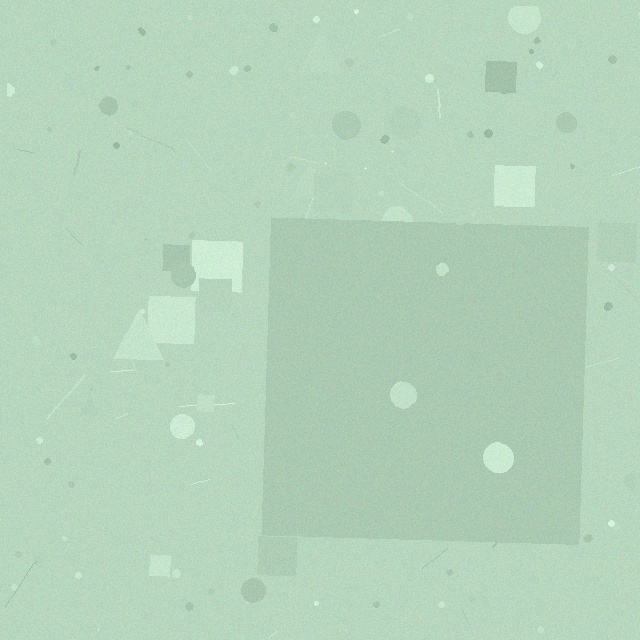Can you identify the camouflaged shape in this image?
The camouflaged shape is a square.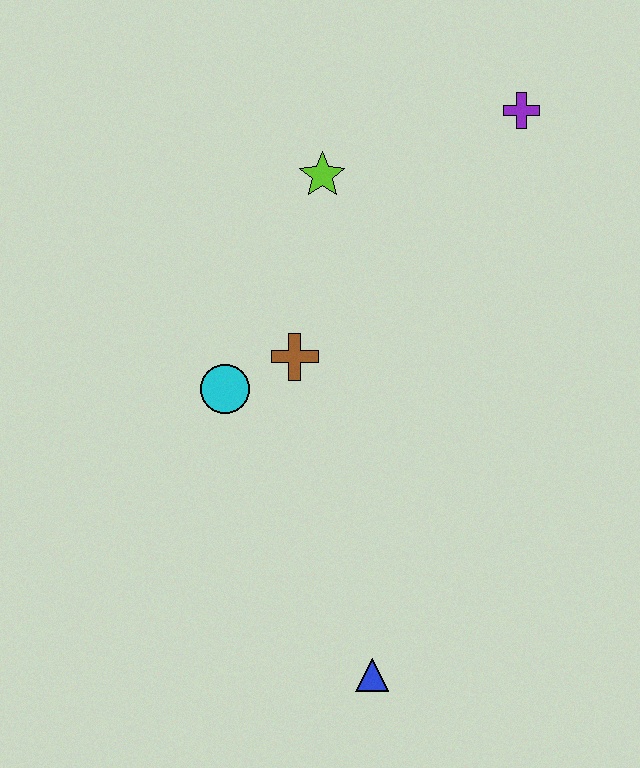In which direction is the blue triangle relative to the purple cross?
The blue triangle is below the purple cross.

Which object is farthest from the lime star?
The blue triangle is farthest from the lime star.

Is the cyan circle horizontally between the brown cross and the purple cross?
No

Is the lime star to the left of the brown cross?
No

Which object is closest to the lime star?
The brown cross is closest to the lime star.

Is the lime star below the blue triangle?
No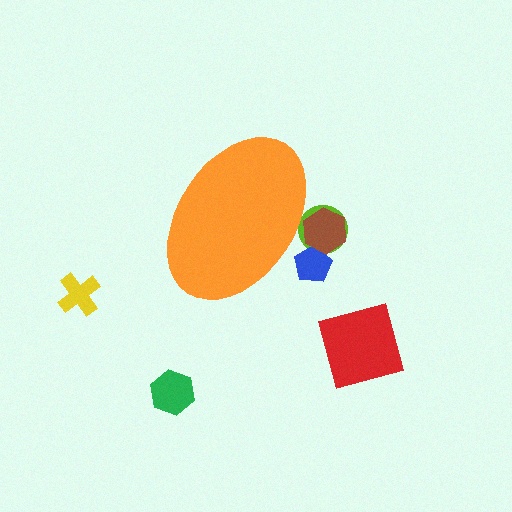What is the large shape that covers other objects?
An orange ellipse.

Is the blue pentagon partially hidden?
Yes, the blue pentagon is partially hidden behind the orange ellipse.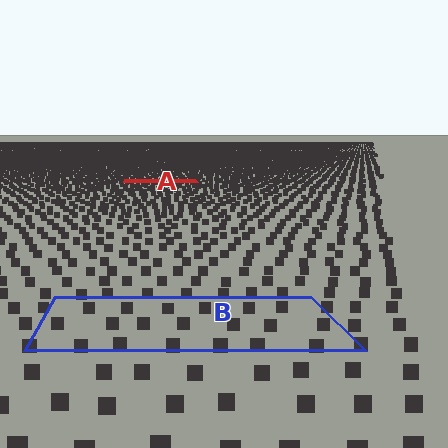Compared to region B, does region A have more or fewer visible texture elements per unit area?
Region A has more texture elements per unit area — they are packed more densely because it is farther away.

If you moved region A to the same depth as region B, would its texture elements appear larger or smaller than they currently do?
They would appear larger. At a closer depth, the same texture elements are projected at a bigger on-screen size.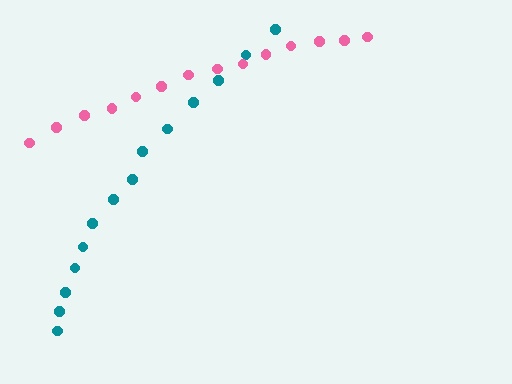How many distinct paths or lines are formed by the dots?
There are 2 distinct paths.